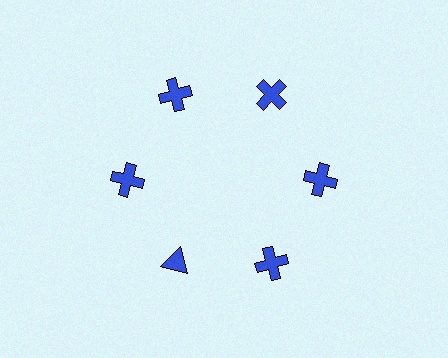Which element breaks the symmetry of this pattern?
The blue triangle at roughly the 7 o'clock position breaks the symmetry. All other shapes are blue crosses.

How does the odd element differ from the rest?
It has a different shape: triangle instead of cross.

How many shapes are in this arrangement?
There are 6 shapes arranged in a ring pattern.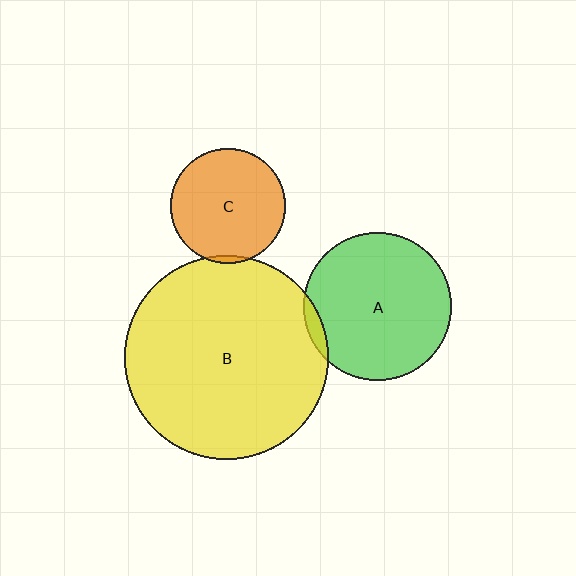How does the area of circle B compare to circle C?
Approximately 3.1 times.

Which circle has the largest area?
Circle B (yellow).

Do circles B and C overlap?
Yes.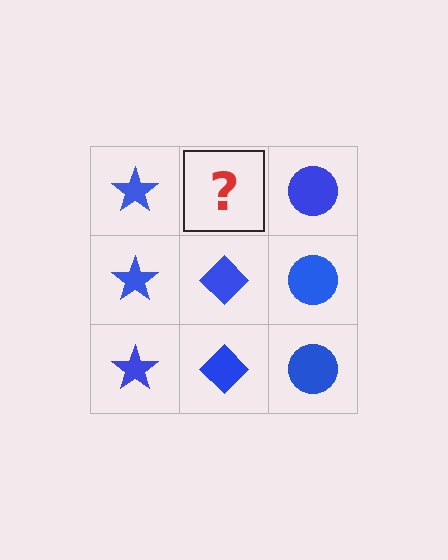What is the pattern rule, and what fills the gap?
The rule is that each column has a consistent shape. The gap should be filled with a blue diamond.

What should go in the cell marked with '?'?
The missing cell should contain a blue diamond.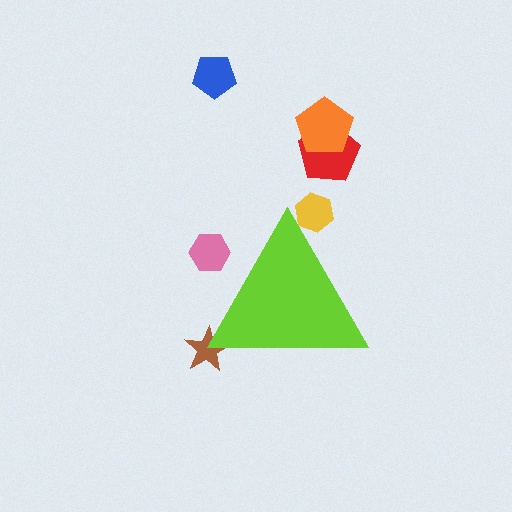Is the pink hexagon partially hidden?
Yes, the pink hexagon is partially hidden behind the lime triangle.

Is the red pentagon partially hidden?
No, the red pentagon is fully visible.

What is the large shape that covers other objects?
A lime triangle.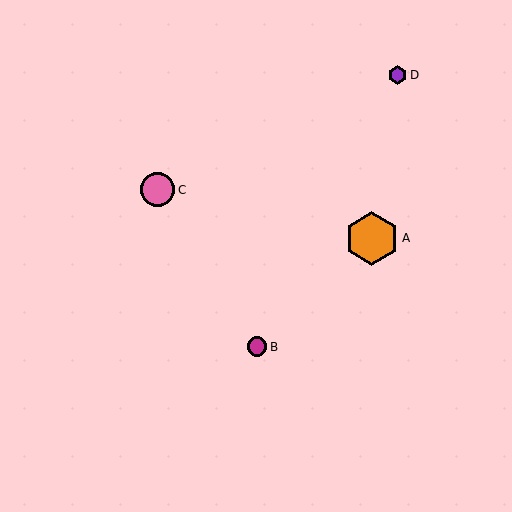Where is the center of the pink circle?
The center of the pink circle is at (157, 190).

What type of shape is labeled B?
Shape B is a magenta circle.